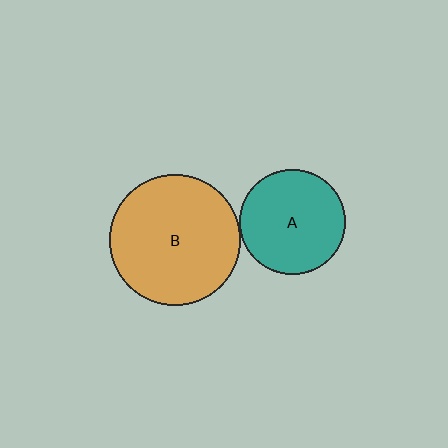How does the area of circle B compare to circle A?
Approximately 1.5 times.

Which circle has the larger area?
Circle B (orange).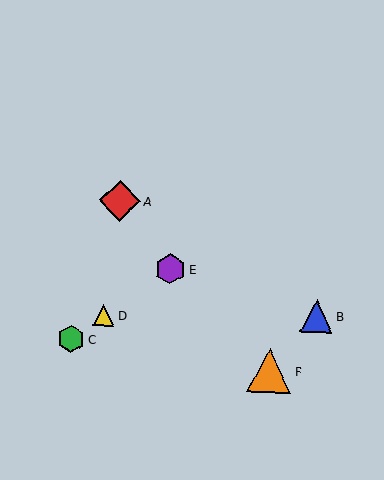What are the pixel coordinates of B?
Object B is at (316, 316).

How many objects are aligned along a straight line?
3 objects (C, D, E) are aligned along a straight line.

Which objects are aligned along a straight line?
Objects C, D, E are aligned along a straight line.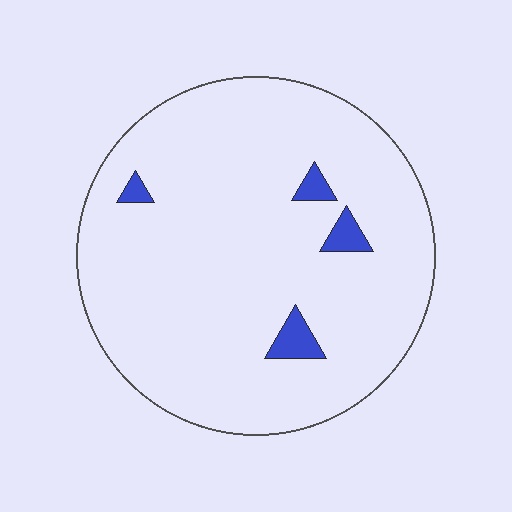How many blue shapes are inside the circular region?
4.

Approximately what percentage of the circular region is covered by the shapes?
Approximately 5%.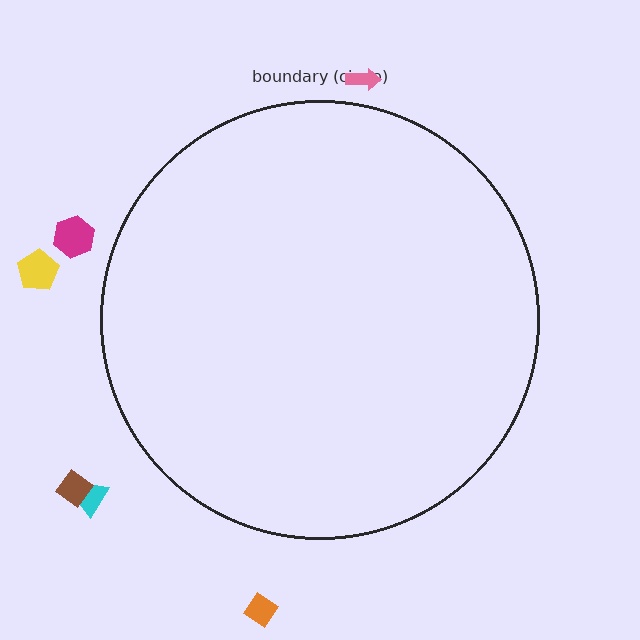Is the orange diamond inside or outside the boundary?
Outside.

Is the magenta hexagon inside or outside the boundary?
Outside.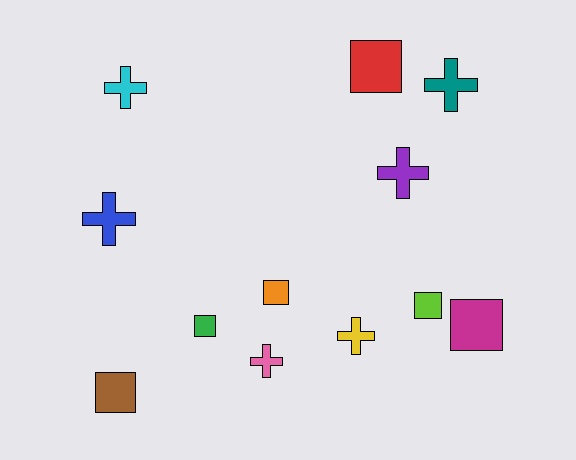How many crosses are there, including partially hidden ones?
There are 6 crosses.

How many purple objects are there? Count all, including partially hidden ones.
There is 1 purple object.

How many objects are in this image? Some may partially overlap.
There are 12 objects.